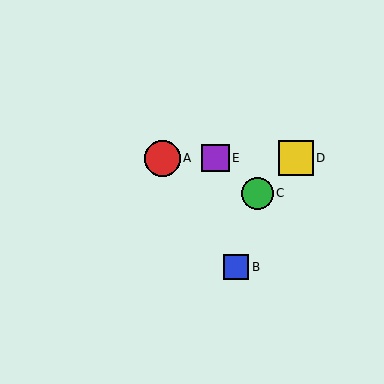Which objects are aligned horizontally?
Objects A, D, E are aligned horizontally.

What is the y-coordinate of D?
Object D is at y≈158.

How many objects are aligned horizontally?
3 objects (A, D, E) are aligned horizontally.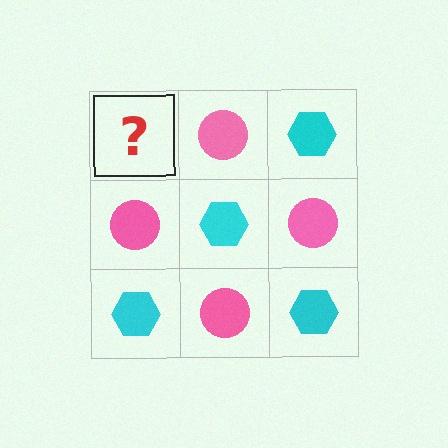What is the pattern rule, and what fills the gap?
The rule is that it alternates cyan hexagon and pink circle in a checkerboard pattern. The gap should be filled with a cyan hexagon.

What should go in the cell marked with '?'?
The missing cell should contain a cyan hexagon.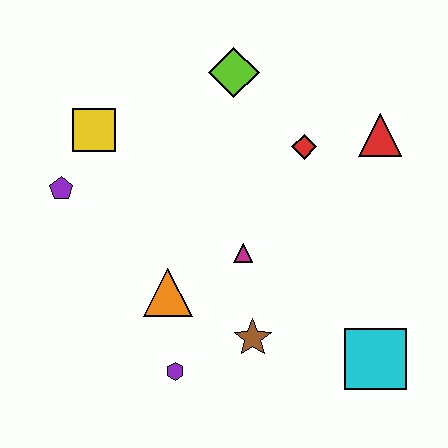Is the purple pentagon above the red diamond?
No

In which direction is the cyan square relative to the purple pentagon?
The cyan square is to the right of the purple pentagon.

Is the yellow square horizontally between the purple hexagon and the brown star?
No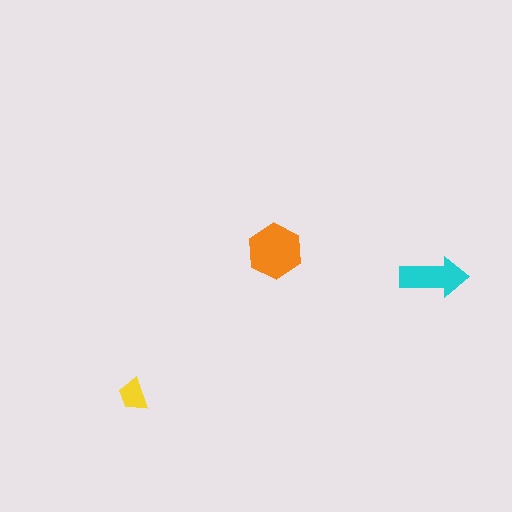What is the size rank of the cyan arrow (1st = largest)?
2nd.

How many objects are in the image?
There are 3 objects in the image.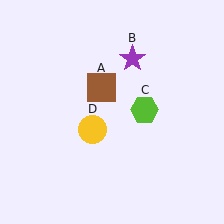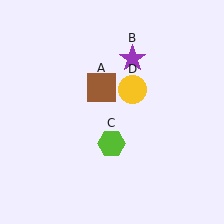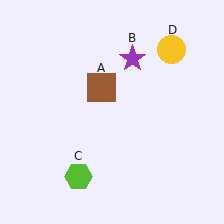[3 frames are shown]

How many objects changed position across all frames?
2 objects changed position: lime hexagon (object C), yellow circle (object D).